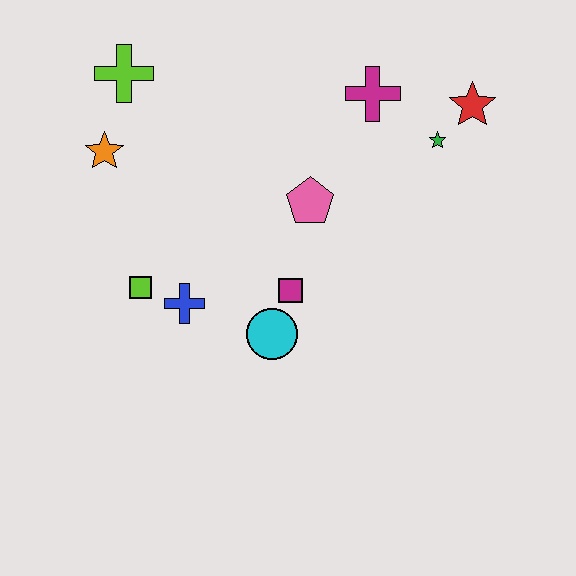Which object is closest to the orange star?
The lime cross is closest to the orange star.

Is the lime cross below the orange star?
No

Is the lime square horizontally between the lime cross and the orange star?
No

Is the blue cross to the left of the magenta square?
Yes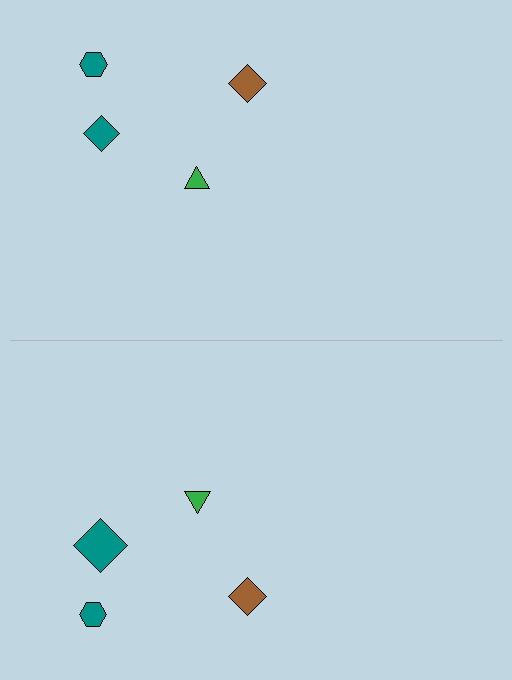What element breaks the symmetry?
The teal diamond on the bottom side has a different size than its mirror counterpart.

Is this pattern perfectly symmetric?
No, the pattern is not perfectly symmetric. The teal diamond on the bottom side has a different size than its mirror counterpart.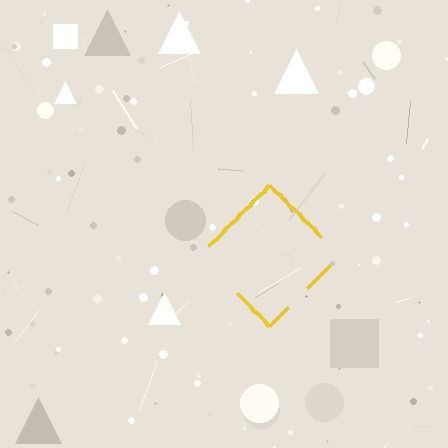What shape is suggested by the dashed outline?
The dashed outline suggests a diamond.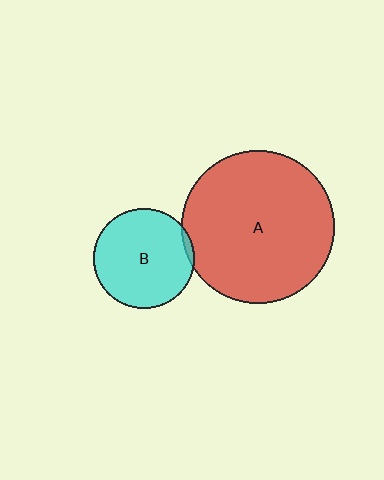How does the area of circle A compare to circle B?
Approximately 2.3 times.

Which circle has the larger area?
Circle A (red).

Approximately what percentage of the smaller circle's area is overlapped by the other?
Approximately 5%.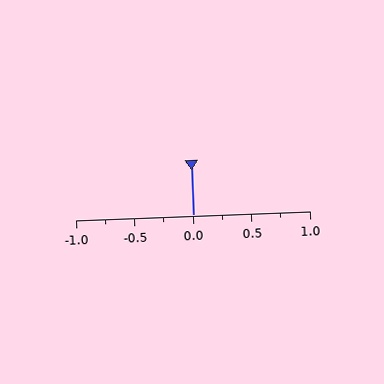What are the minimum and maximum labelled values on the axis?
The axis runs from -1.0 to 1.0.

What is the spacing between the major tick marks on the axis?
The major ticks are spaced 0.5 apart.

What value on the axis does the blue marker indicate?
The marker indicates approximately 0.